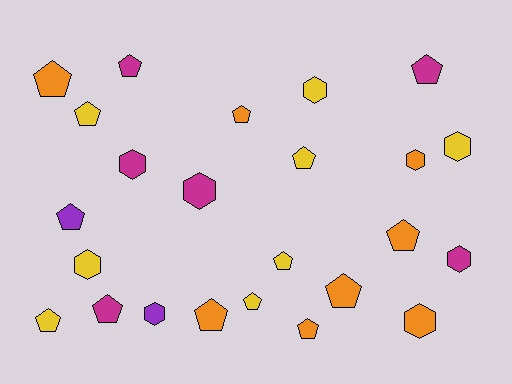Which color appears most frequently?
Orange, with 8 objects.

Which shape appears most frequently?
Pentagon, with 15 objects.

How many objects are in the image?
There are 24 objects.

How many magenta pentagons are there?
There are 3 magenta pentagons.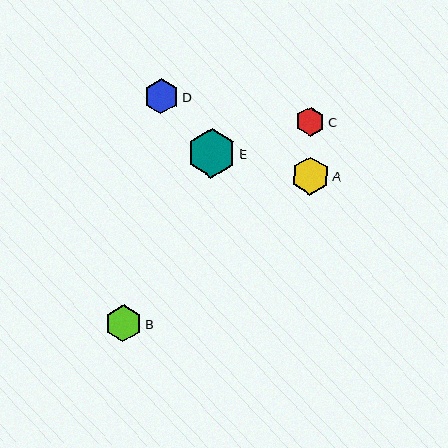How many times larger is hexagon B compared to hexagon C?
Hexagon B is approximately 1.3 times the size of hexagon C.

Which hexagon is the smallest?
Hexagon C is the smallest with a size of approximately 29 pixels.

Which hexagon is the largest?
Hexagon E is the largest with a size of approximately 49 pixels.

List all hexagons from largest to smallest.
From largest to smallest: E, A, B, D, C.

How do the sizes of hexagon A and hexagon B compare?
Hexagon A and hexagon B are approximately the same size.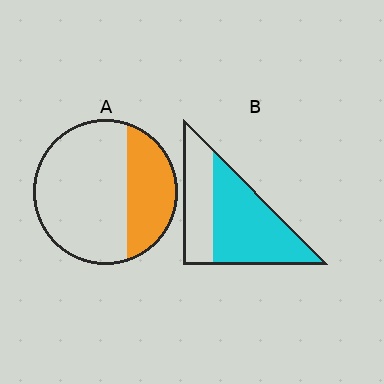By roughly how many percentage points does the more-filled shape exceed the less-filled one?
By roughly 30 percentage points (B over A).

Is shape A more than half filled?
No.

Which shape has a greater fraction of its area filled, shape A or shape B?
Shape B.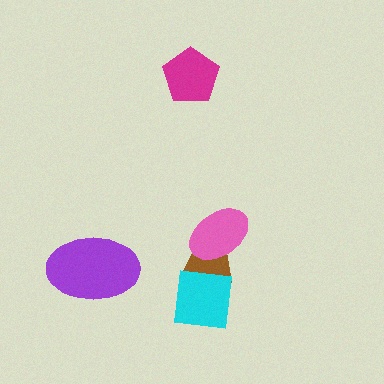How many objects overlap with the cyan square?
1 object overlaps with the cyan square.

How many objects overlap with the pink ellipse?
1 object overlaps with the pink ellipse.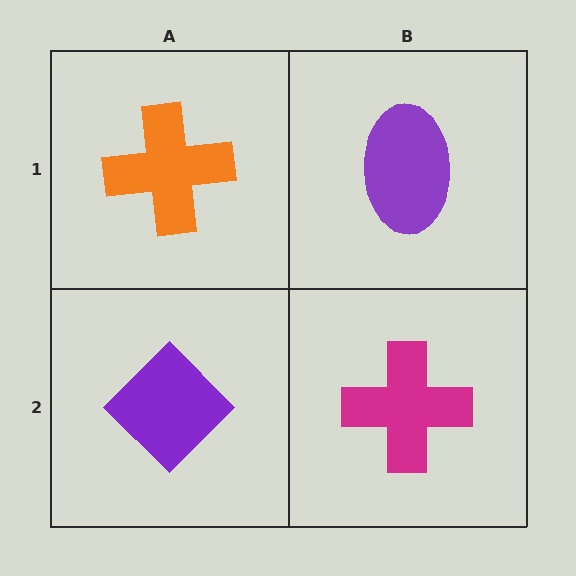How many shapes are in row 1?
2 shapes.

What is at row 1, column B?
A purple ellipse.